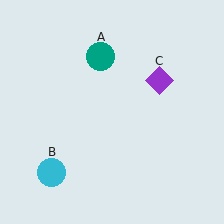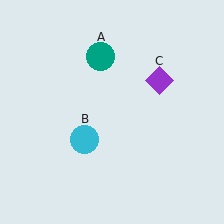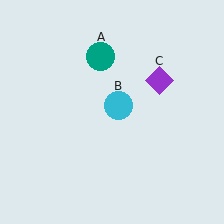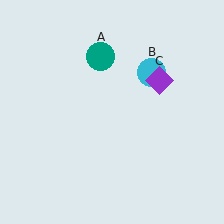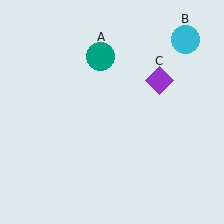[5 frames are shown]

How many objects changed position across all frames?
1 object changed position: cyan circle (object B).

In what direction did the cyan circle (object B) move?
The cyan circle (object B) moved up and to the right.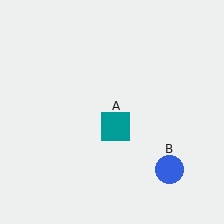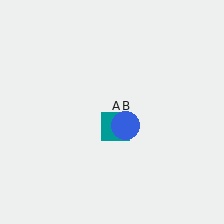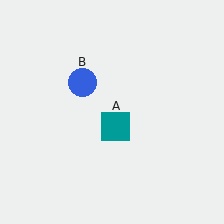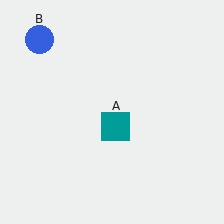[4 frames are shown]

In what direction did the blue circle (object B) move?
The blue circle (object B) moved up and to the left.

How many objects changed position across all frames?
1 object changed position: blue circle (object B).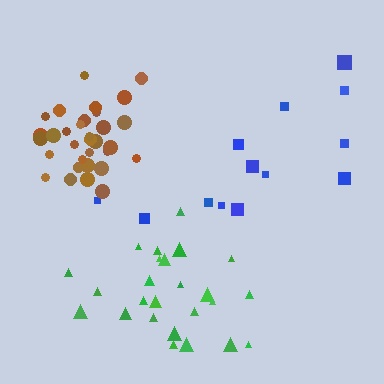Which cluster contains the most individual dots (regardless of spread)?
Brown (33).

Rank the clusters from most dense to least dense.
brown, green, blue.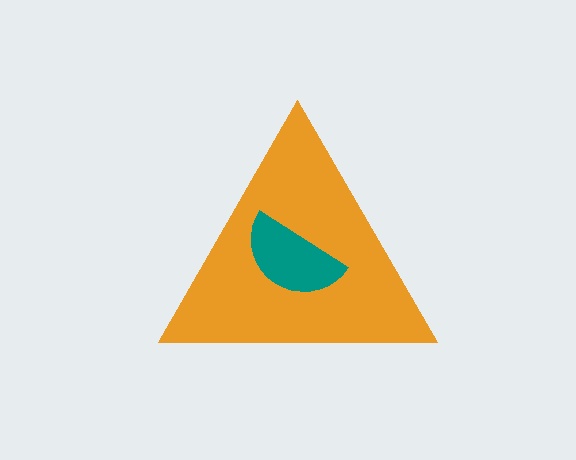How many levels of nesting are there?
2.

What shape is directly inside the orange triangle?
The teal semicircle.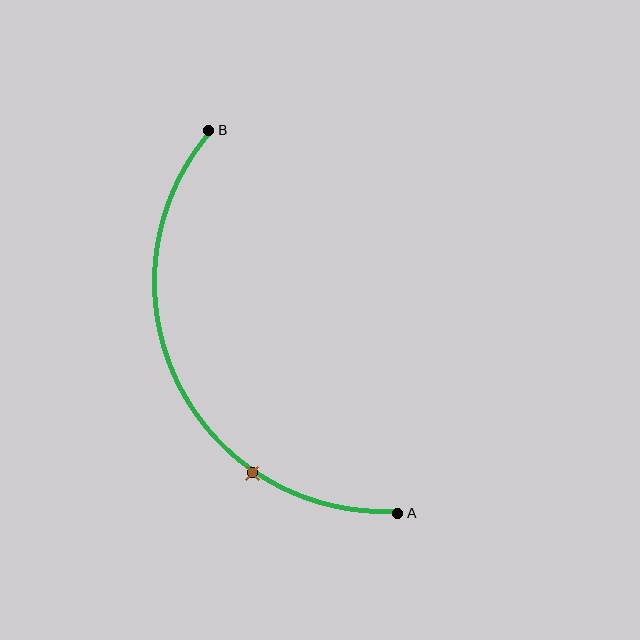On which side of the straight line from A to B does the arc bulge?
The arc bulges to the left of the straight line connecting A and B.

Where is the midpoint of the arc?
The arc midpoint is the point on the curve farthest from the straight line joining A and B. It sits to the left of that line.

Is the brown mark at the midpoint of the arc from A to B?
No. The brown mark lies on the arc but is closer to endpoint A. The arc midpoint would be at the point on the curve equidistant along the arc from both A and B.